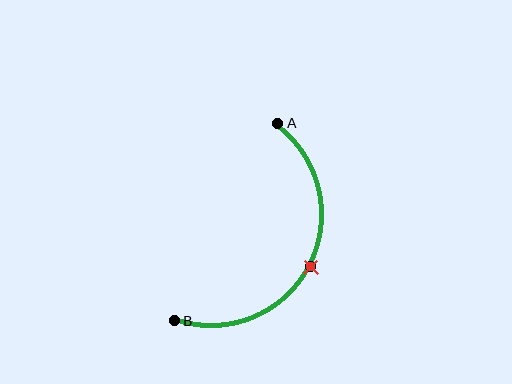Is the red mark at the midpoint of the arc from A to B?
Yes. The red mark lies on the arc at equal arc-length from both A and B — it is the arc midpoint.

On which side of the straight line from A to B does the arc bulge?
The arc bulges to the right of the straight line connecting A and B.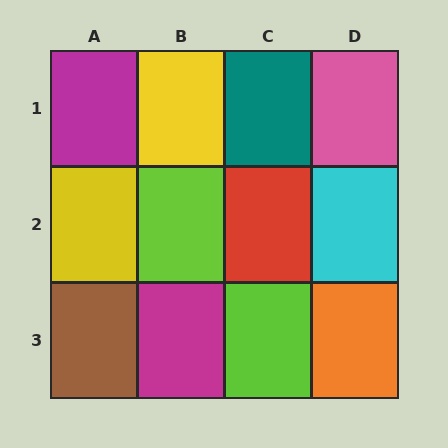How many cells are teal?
1 cell is teal.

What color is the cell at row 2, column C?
Red.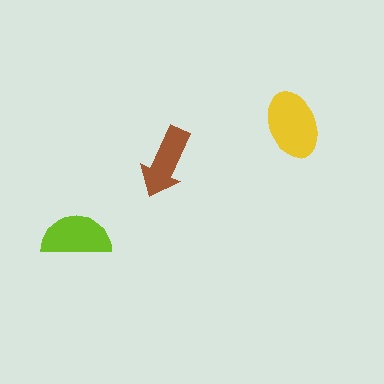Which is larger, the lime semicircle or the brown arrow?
The lime semicircle.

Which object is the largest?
The yellow ellipse.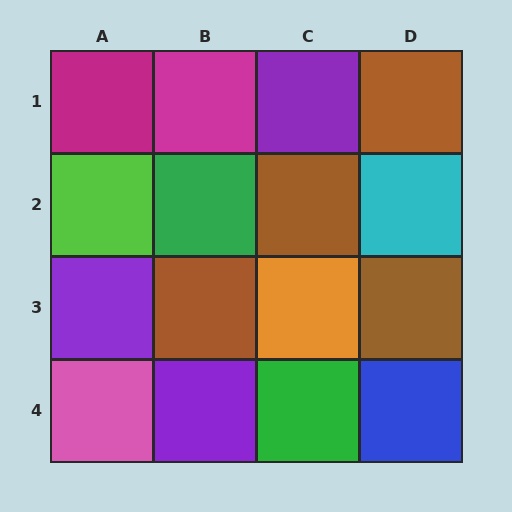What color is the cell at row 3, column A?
Purple.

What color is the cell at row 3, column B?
Brown.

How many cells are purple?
3 cells are purple.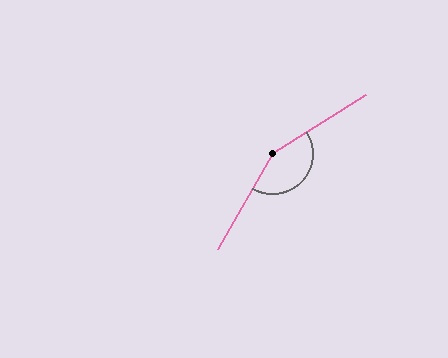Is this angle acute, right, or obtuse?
It is obtuse.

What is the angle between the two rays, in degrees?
Approximately 152 degrees.